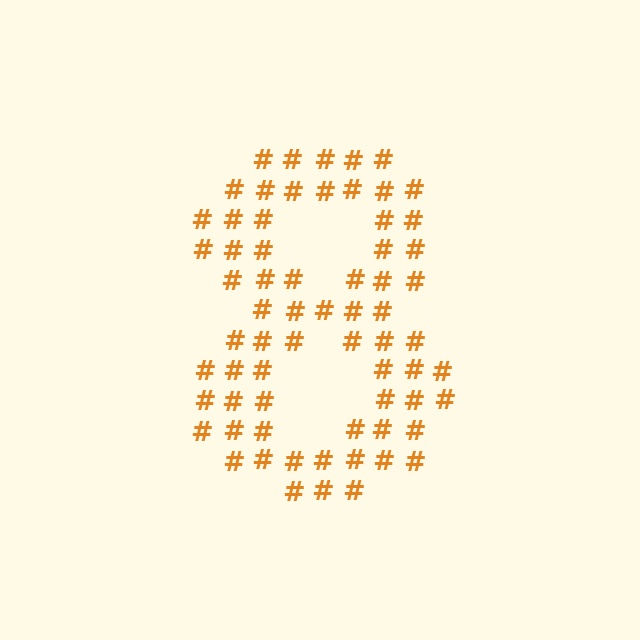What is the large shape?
The large shape is the digit 8.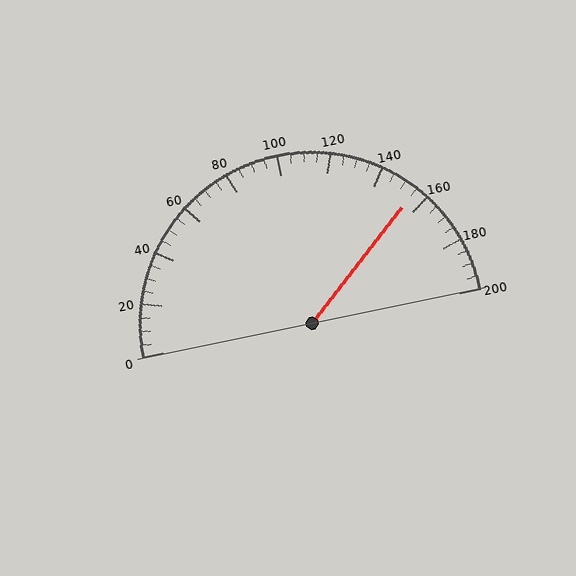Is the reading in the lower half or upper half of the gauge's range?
The reading is in the upper half of the range (0 to 200).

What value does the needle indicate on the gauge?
The needle indicates approximately 155.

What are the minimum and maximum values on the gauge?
The gauge ranges from 0 to 200.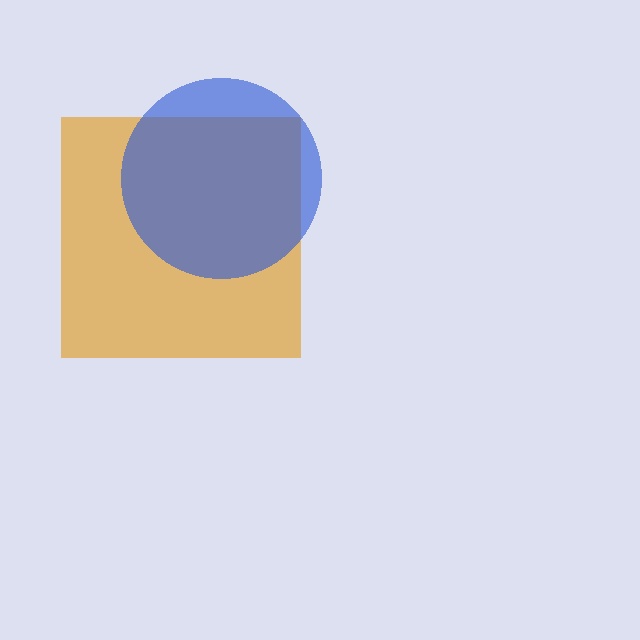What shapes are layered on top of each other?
The layered shapes are: an orange square, a blue circle.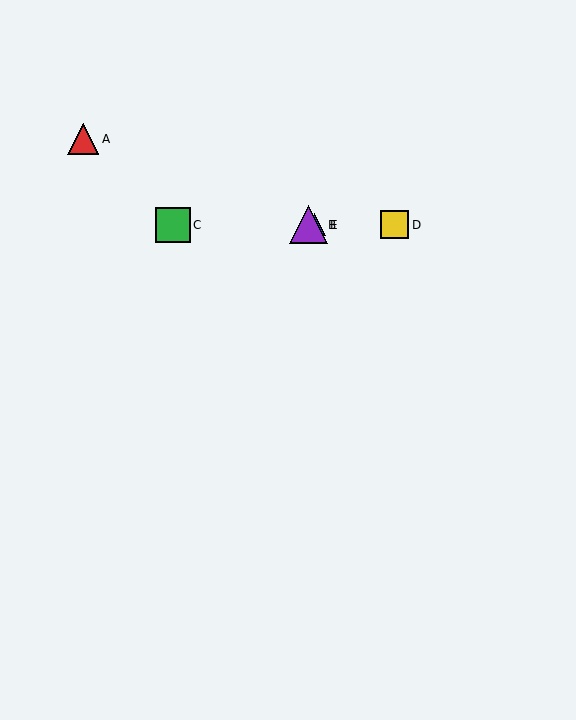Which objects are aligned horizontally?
Objects B, C, D, E are aligned horizontally.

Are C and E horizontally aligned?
Yes, both are at y≈225.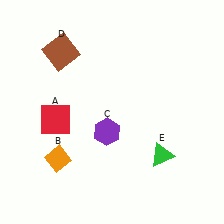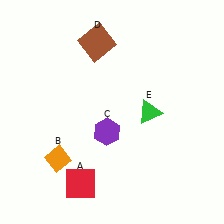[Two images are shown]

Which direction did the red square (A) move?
The red square (A) moved down.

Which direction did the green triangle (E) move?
The green triangle (E) moved up.